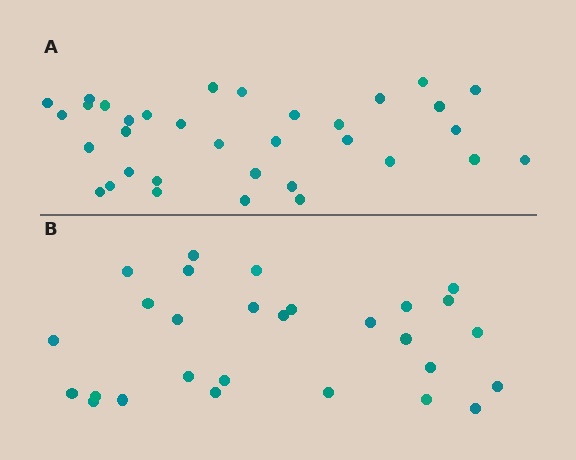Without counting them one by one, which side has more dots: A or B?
Region A (the top region) has more dots.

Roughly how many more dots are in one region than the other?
Region A has about 6 more dots than region B.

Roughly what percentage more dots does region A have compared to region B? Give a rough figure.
About 20% more.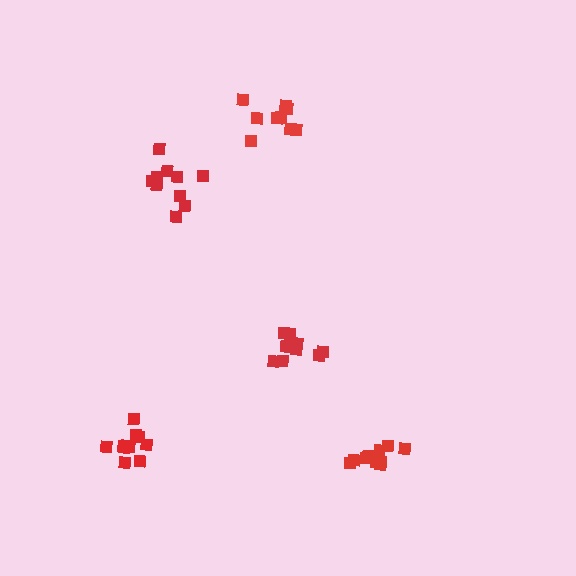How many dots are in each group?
Group 1: 10 dots, Group 2: 10 dots, Group 3: 12 dots, Group 4: 9 dots, Group 5: 12 dots (53 total).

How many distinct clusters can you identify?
There are 5 distinct clusters.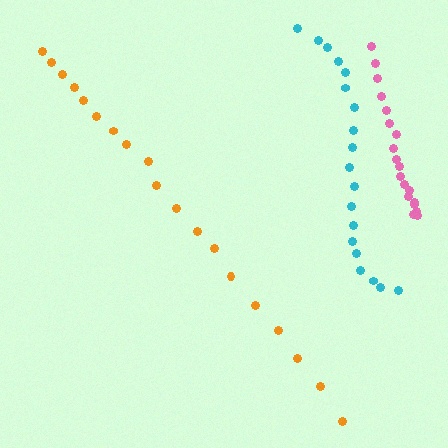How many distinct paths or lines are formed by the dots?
There are 3 distinct paths.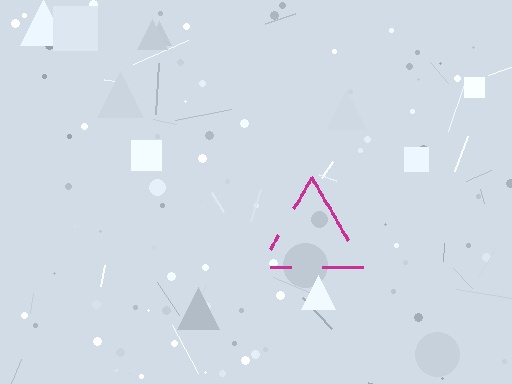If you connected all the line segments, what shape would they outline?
They would outline a triangle.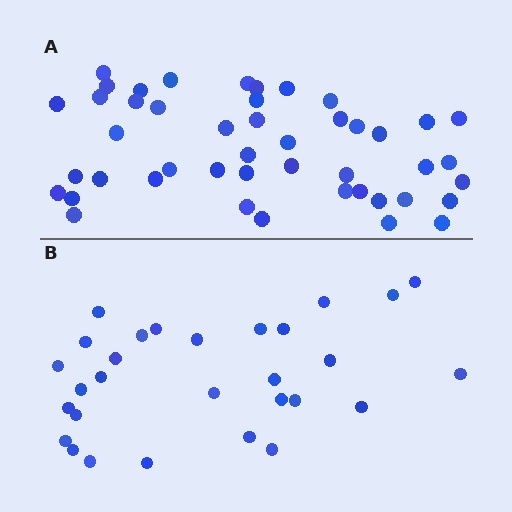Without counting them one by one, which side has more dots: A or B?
Region A (the top region) has more dots.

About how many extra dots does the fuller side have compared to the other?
Region A has approximately 15 more dots than region B.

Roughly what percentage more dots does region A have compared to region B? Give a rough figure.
About 60% more.